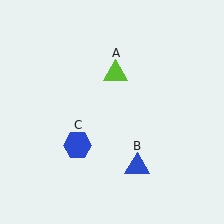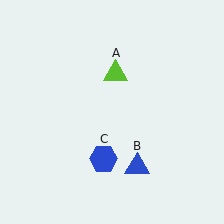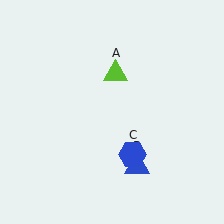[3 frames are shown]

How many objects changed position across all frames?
1 object changed position: blue hexagon (object C).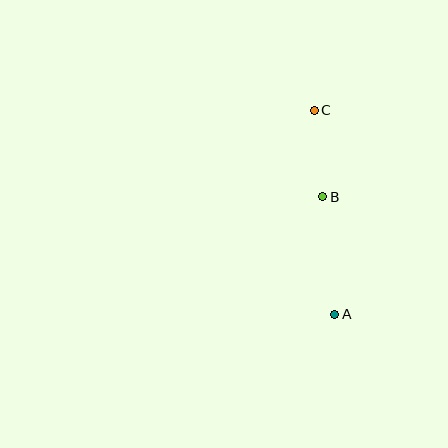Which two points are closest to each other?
Points B and C are closest to each other.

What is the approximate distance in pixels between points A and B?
The distance between A and B is approximately 118 pixels.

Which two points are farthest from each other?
Points A and C are farthest from each other.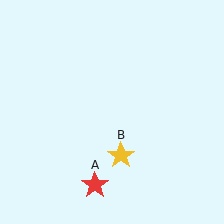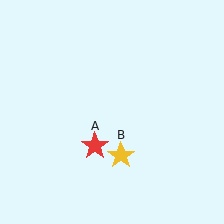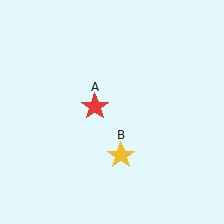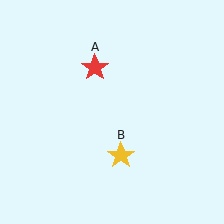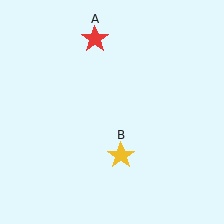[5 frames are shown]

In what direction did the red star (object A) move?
The red star (object A) moved up.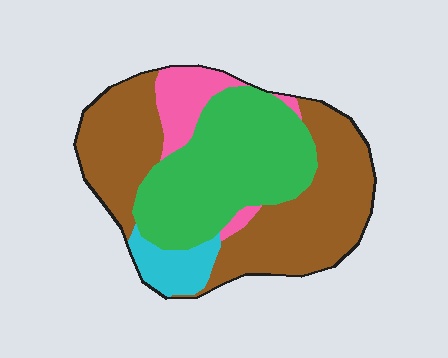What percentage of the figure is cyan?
Cyan covers around 5% of the figure.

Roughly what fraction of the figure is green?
Green takes up between a quarter and a half of the figure.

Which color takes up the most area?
Brown, at roughly 45%.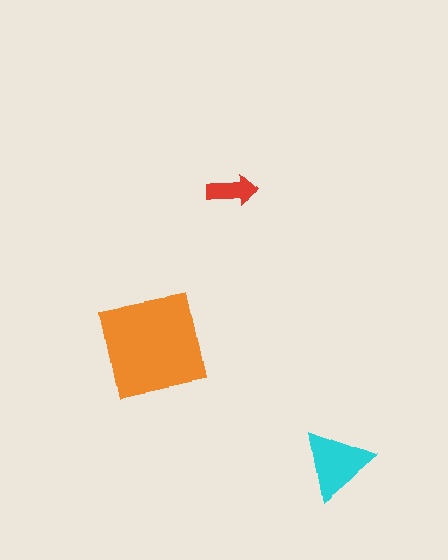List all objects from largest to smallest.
The orange square, the cyan triangle, the red arrow.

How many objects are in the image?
There are 3 objects in the image.